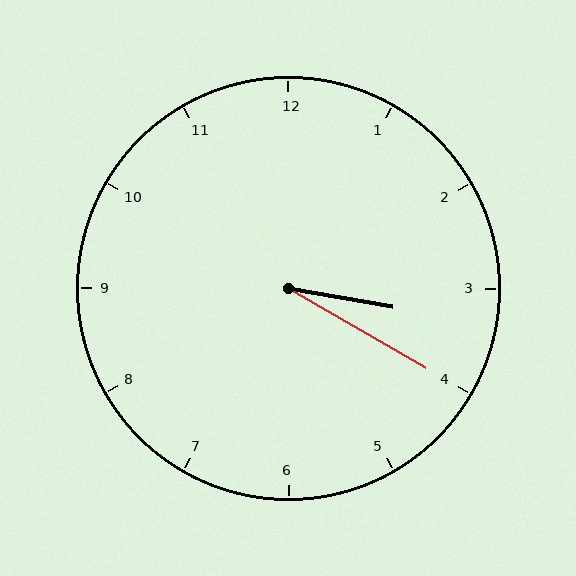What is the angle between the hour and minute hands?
Approximately 20 degrees.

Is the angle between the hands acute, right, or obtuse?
It is acute.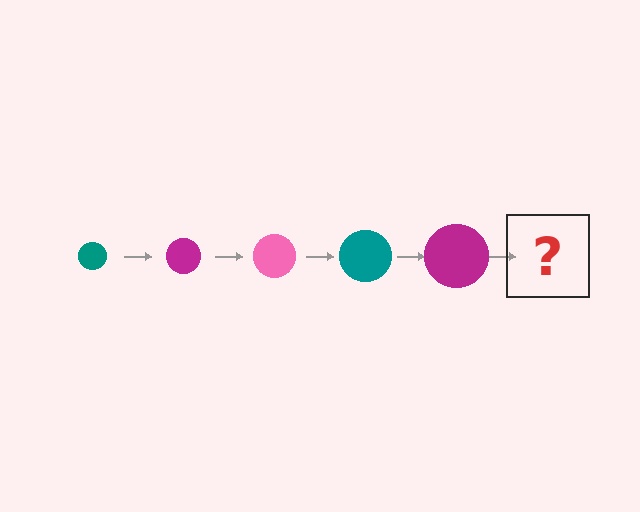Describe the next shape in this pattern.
It should be a pink circle, larger than the previous one.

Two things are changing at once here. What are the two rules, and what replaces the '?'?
The two rules are that the circle grows larger each step and the color cycles through teal, magenta, and pink. The '?' should be a pink circle, larger than the previous one.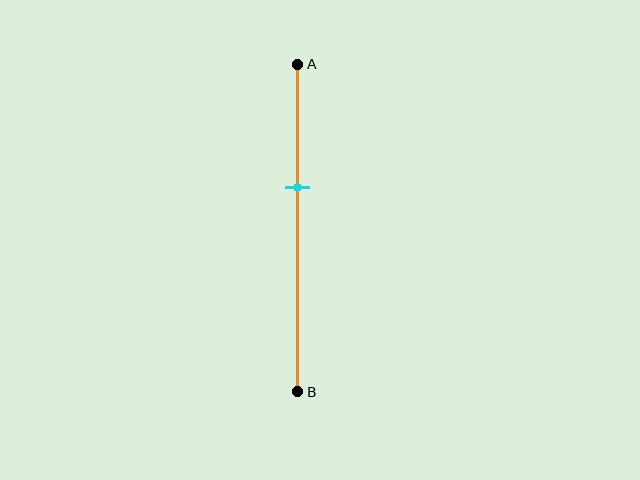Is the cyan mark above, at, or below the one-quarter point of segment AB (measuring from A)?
The cyan mark is below the one-quarter point of segment AB.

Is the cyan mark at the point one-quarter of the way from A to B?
No, the mark is at about 35% from A, not at the 25% one-quarter point.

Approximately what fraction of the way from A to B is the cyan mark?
The cyan mark is approximately 35% of the way from A to B.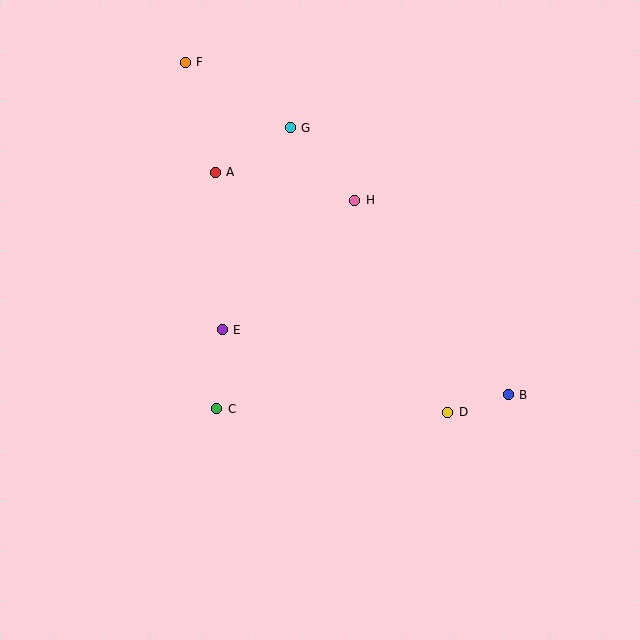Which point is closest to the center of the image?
Point E at (222, 330) is closest to the center.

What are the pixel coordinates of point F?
Point F is at (185, 62).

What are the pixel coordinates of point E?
Point E is at (222, 330).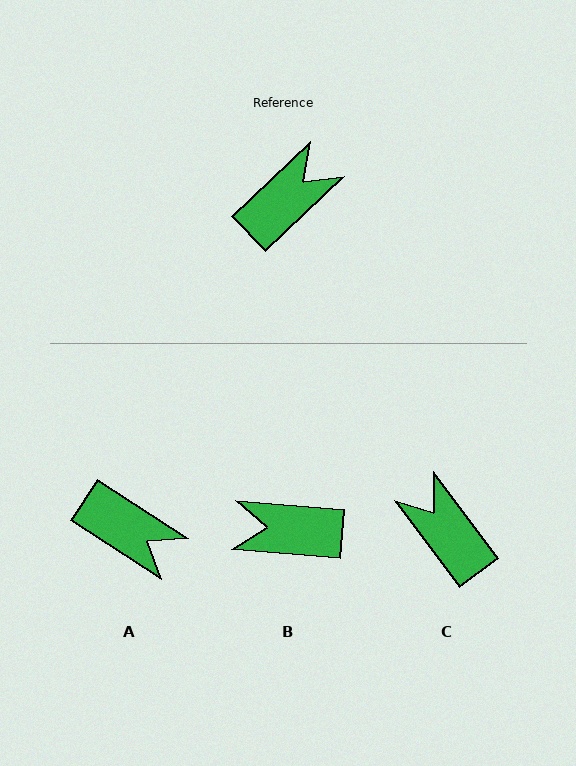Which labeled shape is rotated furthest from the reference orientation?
B, about 132 degrees away.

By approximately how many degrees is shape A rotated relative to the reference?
Approximately 77 degrees clockwise.